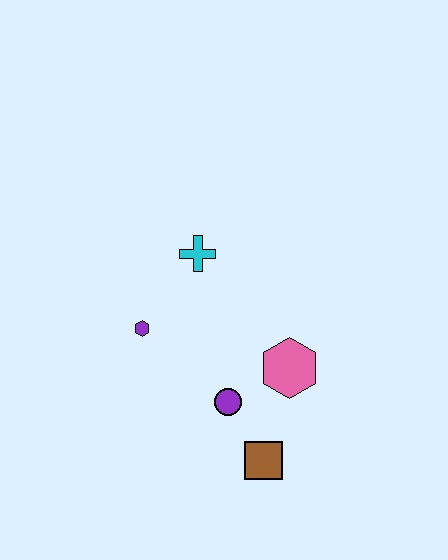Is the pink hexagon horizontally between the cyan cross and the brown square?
No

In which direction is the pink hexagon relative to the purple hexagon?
The pink hexagon is to the right of the purple hexagon.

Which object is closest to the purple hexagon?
The cyan cross is closest to the purple hexagon.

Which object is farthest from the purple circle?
The cyan cross is farthest from the purple circle.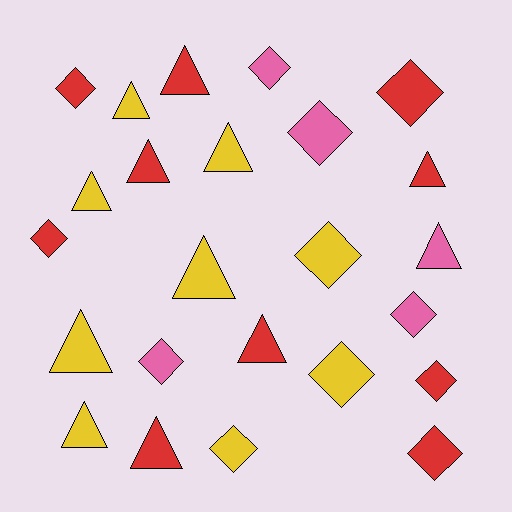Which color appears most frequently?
Red, with 10 objects.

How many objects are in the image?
There are 24 objects.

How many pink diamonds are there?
There are 4 pink diamonds.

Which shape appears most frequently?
Triangle, with 12 objects.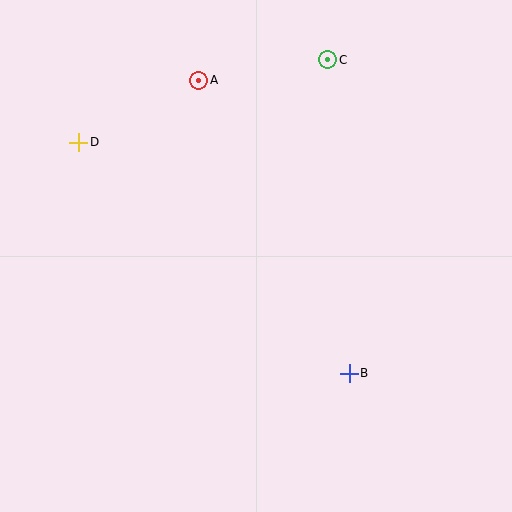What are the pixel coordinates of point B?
Point B is at (349, 373).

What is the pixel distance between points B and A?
The distance between B and A is 330 pixels.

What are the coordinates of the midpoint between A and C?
The midpoint between A and C is at (263, 70).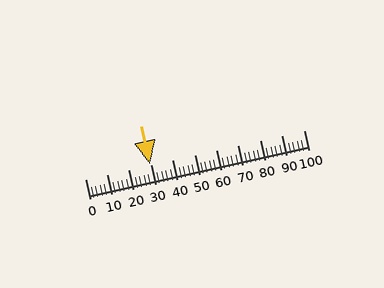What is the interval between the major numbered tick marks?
The major tick marks are spaced 10 units apart.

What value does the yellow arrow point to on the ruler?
The yellow arrow points to approximately 30.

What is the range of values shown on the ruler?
The ruler shows values from 0 to 100.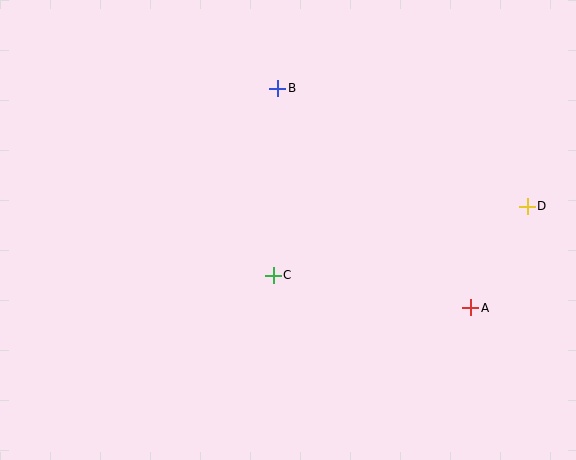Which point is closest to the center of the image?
Point C at (273, 275) is closest to the center.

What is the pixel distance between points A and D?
The distance between A and D is 116 pixels.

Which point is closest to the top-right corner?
Point D is closest to the top-right corner.